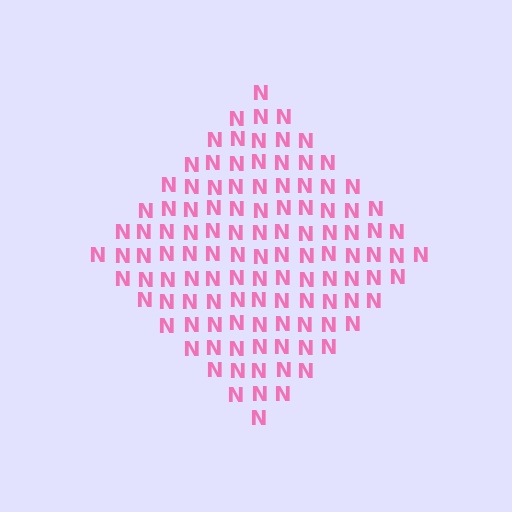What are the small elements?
The small elements are letter N's.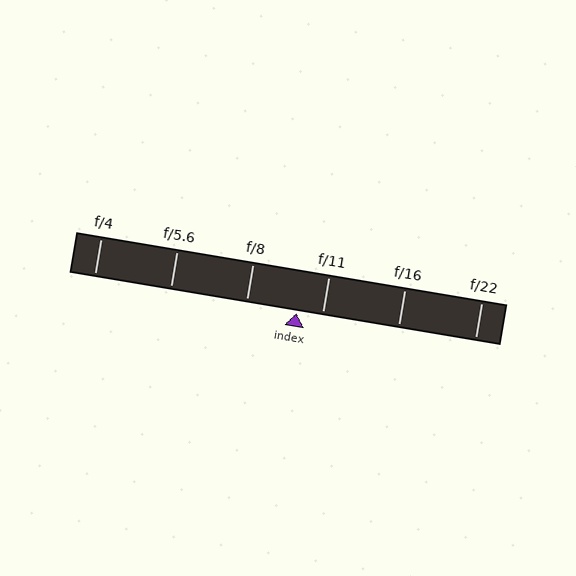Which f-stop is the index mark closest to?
The index mark is closest to f/11.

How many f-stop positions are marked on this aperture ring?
There are 6 f-stop positions marked.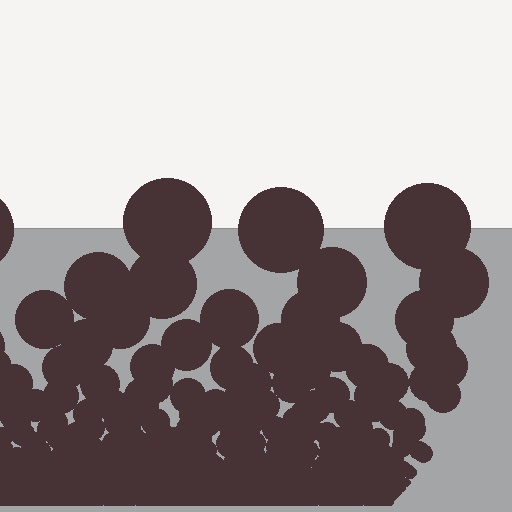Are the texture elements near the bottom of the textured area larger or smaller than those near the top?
Smaller. The gradient is inverted — elements near the bottom are smaller and denser.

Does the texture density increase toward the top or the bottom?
Density increases toward the bottom.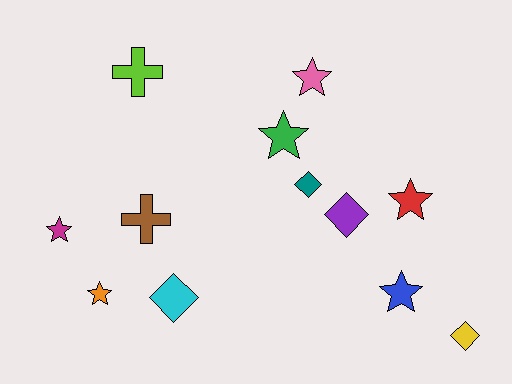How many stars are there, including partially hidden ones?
There are 6 stars.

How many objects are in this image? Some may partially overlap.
There are 12 objects.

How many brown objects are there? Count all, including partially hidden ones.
There is 1 brown object.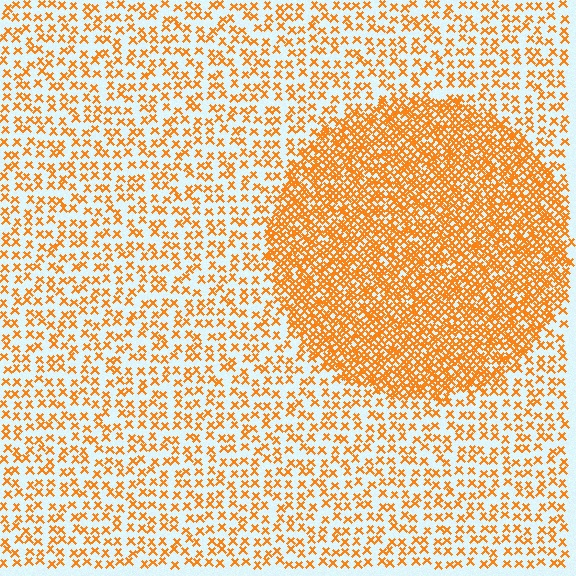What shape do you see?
I see a circle.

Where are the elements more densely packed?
The elements are more densely packed inside the circle boundary.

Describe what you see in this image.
The image contains small orange elements arranged at two different densities. A circle-shaped region is visible where the elements are more densely packed than the surrounding area.